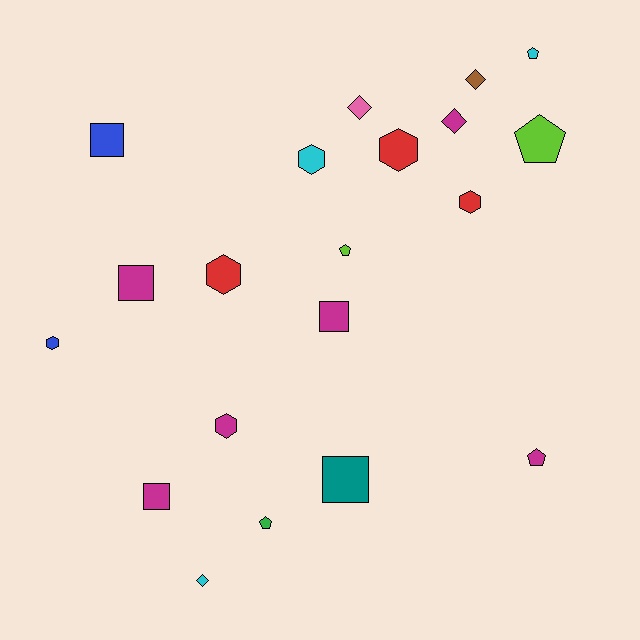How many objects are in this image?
There are 20 objects.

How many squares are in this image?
There are 5 squares.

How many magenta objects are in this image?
There are 6 magenta objects.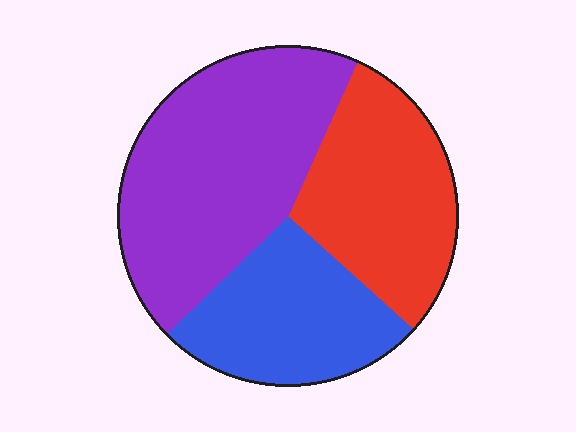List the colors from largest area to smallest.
From largest to smallest: purple, red, blue.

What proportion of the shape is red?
Red takes up between a quarter and a half of the shape.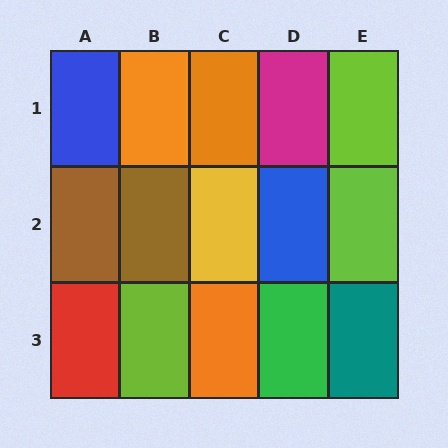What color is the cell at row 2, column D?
Blue.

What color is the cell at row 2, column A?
Brown.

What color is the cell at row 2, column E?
Lime.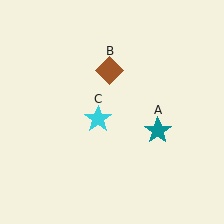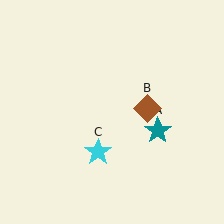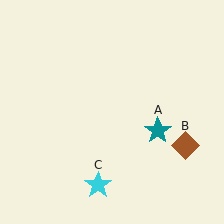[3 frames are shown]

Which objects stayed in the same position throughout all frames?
Teal star (object A) remained stationary.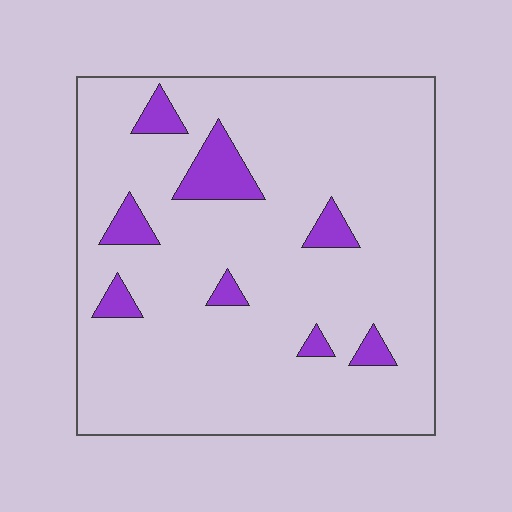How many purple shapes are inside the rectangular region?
8.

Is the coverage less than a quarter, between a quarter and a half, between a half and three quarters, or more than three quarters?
Less than a quarter.